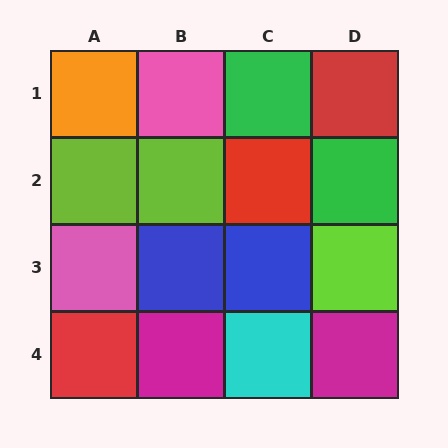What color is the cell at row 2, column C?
Red.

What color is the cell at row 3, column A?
Pink.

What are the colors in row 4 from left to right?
Red, magenta, cyan, magenta.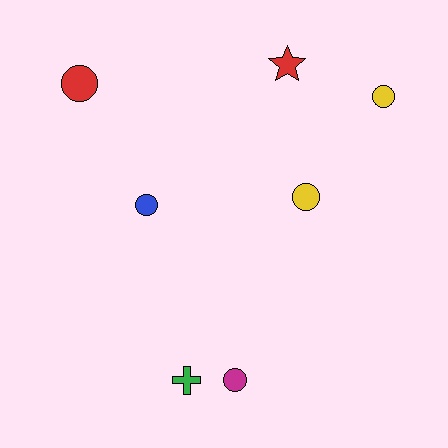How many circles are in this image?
There are 5 circles.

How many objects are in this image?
There are 7 objects.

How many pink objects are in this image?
There are no pink objects.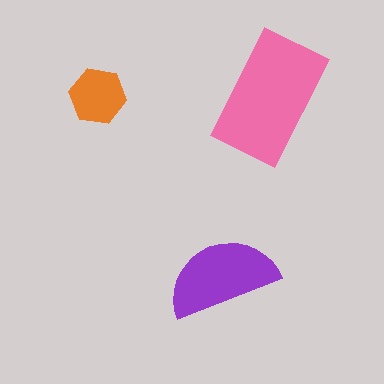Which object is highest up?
The orange hexagon is topmost.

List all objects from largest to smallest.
The pink rectangle, the purple semicircle, the orange hexagon.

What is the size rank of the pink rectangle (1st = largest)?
1st.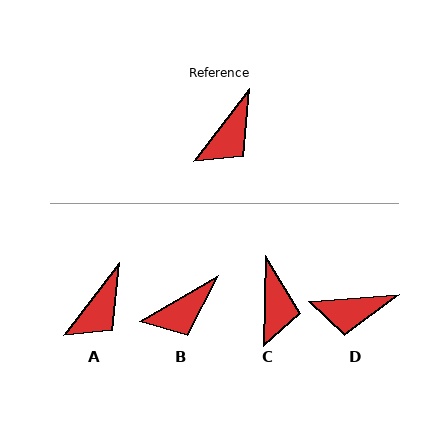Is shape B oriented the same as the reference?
No, it is off by about 22 degrees.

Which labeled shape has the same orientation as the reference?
A.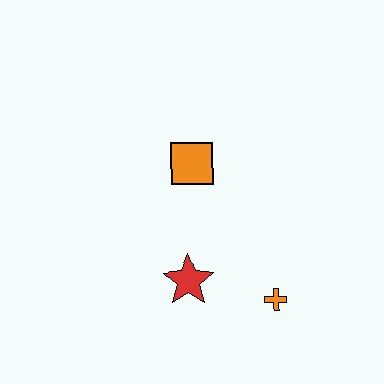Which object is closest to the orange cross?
The red star is closest to the orange cross.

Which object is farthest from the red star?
The orange square is farthest from the red star.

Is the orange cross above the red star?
No